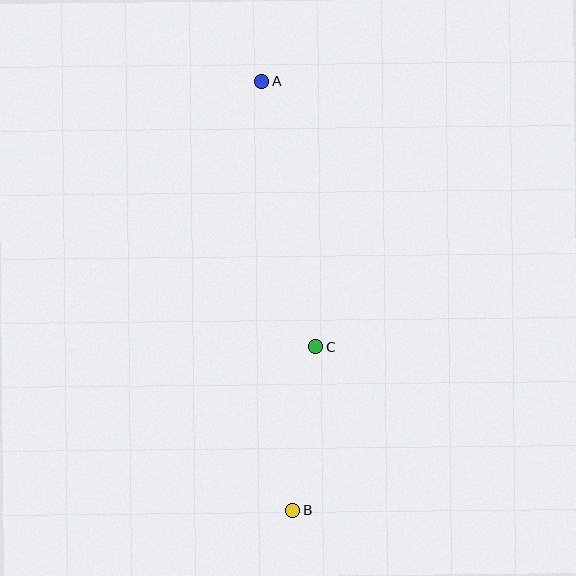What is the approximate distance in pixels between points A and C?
The distance between A and C is approximately 270 pixels.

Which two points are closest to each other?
Points B and C are closest to each other.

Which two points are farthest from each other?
Points A and B are farthest from each other.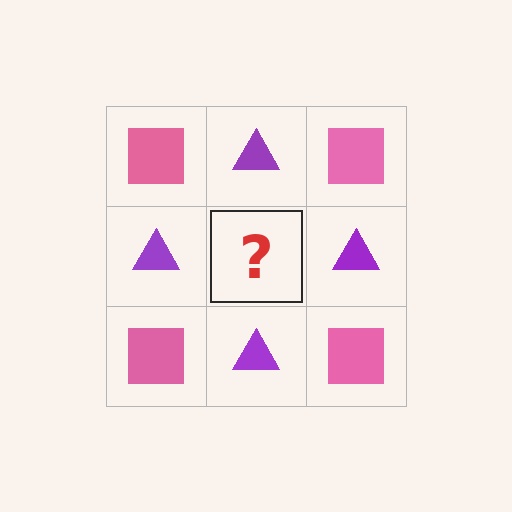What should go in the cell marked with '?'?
The missing cell should contain a pink square.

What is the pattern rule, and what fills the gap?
The rule is that it alternates pink square and purple triangle in a checkerboard pattern. The gap should be filled with a pink square.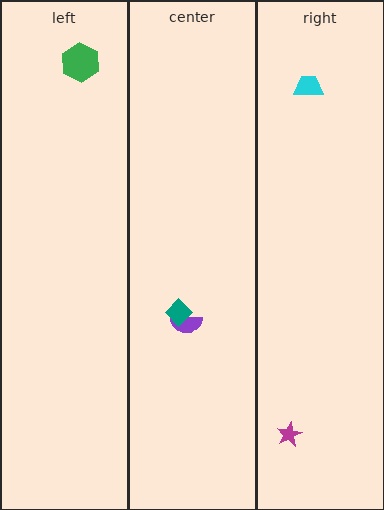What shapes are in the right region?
The magenta star, the cyan trapezoid.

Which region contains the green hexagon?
The left region.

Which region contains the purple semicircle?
The center region.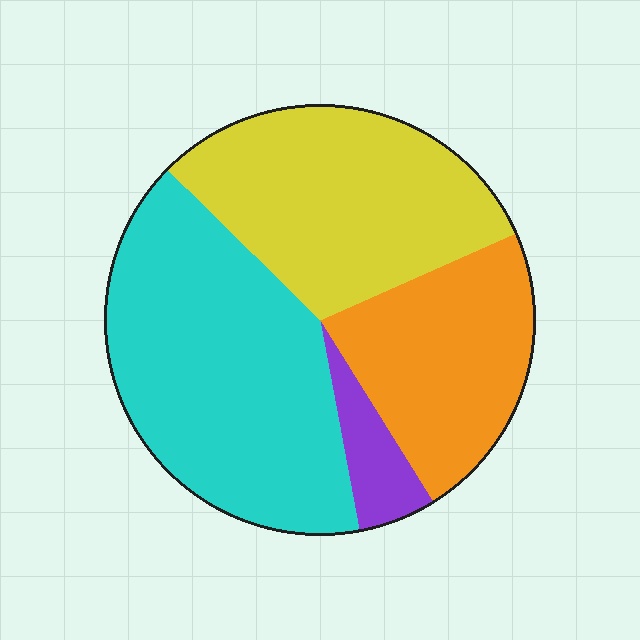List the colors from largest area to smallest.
From largest to smallest: cyan, yellow, orange, purple.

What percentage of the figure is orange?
Orange covers about 25% of the figure.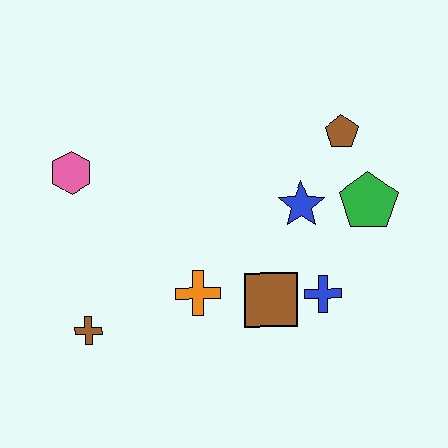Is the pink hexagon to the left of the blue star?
Yes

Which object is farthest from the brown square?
The pink hexagon is farthest from the brown square.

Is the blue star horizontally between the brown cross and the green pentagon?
Yes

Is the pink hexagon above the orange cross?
Yes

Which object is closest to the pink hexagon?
The brown cross is closest to the pink hexagon.